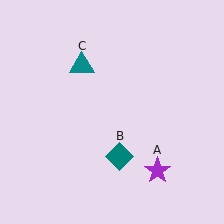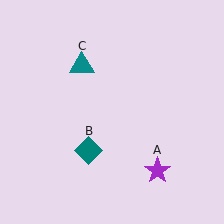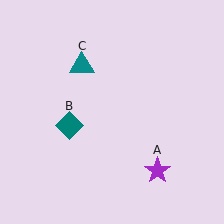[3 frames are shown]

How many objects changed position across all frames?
1 object changed position: teal diamond (object B).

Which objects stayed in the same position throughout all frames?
Purple star (object A) and teal triangle (object C) remained stationary.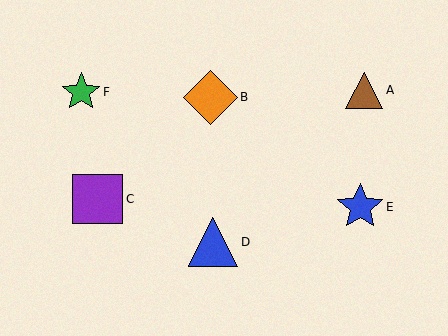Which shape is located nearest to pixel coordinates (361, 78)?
The brown triangle (labeled A) at (364, 90) is nearest to that location.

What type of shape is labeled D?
Shape D is a blue triangle.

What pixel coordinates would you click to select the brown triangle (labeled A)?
Click at (364, 90) to select the brown triangle A.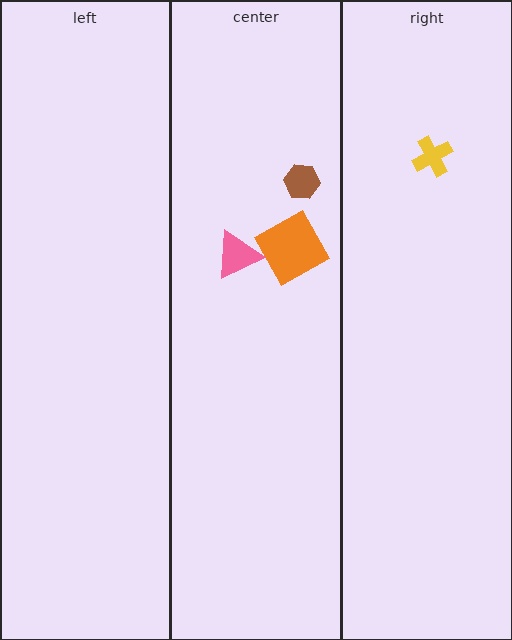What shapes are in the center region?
The orange square, the brown hexagon, the pink triangle.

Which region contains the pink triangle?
The center region.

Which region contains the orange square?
The center region.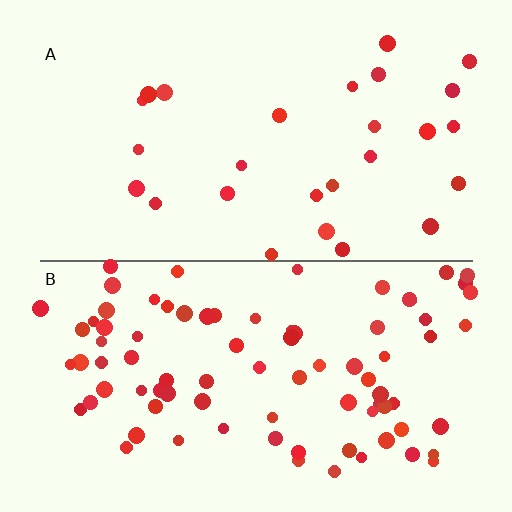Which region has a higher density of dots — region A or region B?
B (the bottom).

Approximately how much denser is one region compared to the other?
Approximately 3.1× — region B over region A.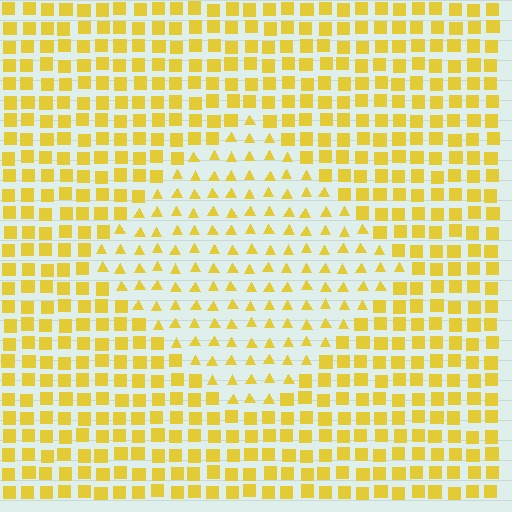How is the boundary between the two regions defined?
The boundary is defined by a change in element shape: triangles inside vs. squares outside. All elements share the same color and spacing.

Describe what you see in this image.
The image is filled with small yellow elements arranged in a uniform grid. A diamond-shaped region contains triangles, while the surrounding area contains squares. The boundary is defined purely by the change in element shape.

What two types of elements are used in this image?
The image uses triangles inside the diamond region and squares outside it.